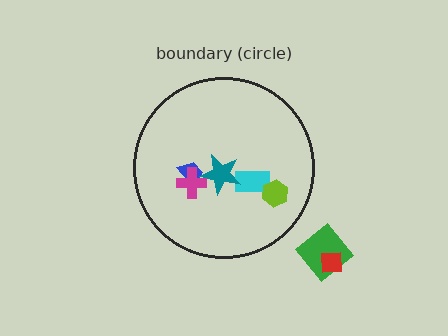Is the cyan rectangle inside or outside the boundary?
Inside.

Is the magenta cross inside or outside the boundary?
Inside.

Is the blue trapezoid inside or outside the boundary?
Inside.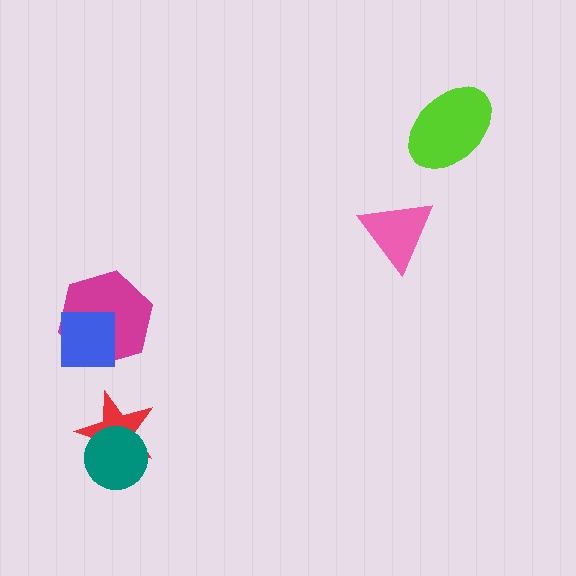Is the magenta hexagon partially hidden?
Yes, it is partially covered by another shape.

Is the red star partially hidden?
Yes, it is partially covered by another shape.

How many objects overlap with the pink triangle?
0 objects overlap with the pink triangle.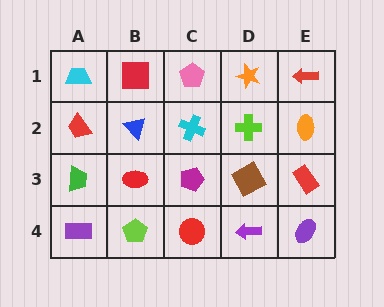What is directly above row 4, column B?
A red ellipse.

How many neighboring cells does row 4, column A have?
2.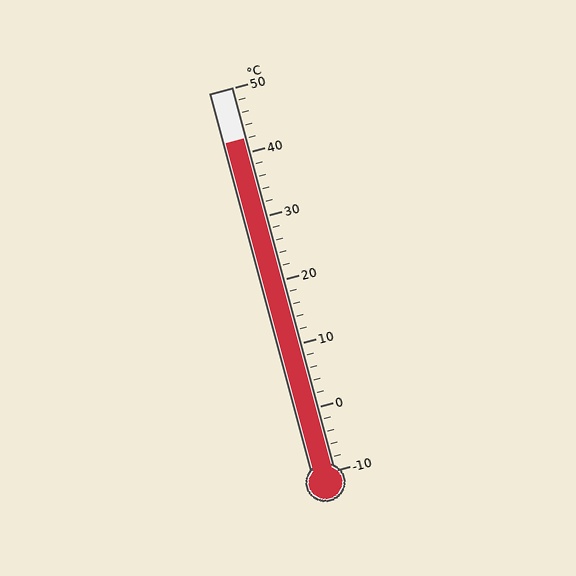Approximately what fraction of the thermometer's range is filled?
The thermometer is filled to approximately 85% of its range.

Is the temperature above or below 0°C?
The temperature is above 0°C.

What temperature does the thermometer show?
The thermometer shows approximately 42°C.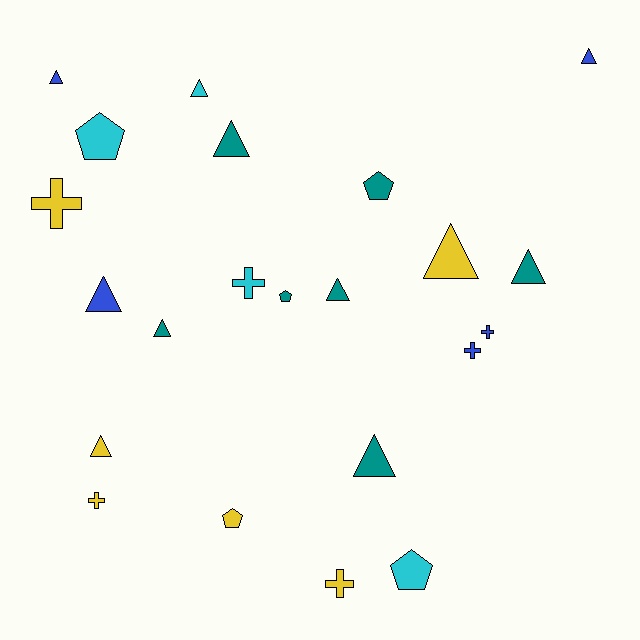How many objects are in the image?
There are 22 objects.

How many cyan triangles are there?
There is 1 cyan triangle.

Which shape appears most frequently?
Triangle, with 11 objects.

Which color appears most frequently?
Teal, with 7 objects.